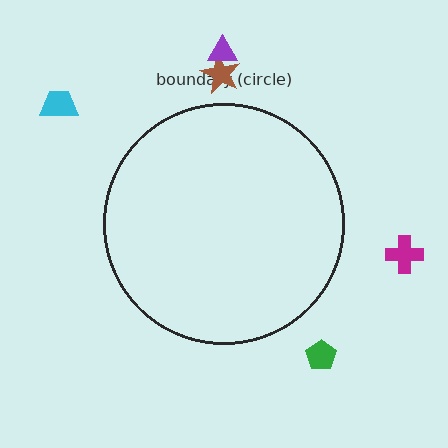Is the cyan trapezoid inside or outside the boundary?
Outside.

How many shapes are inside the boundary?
0 inside, 5 outside.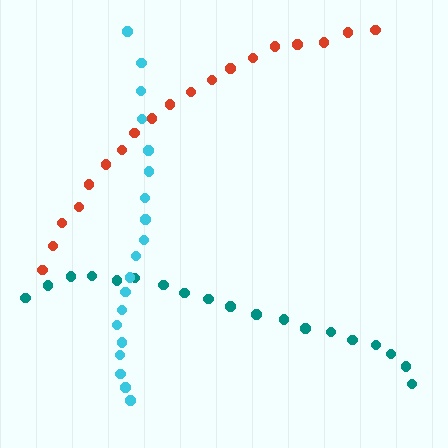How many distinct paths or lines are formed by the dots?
There are 3 distinct paths.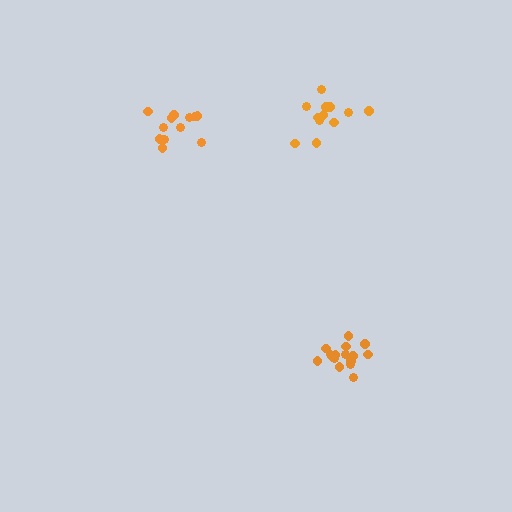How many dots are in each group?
Group 1: 13 dots, Group 2: 13 dots, Group 3: 16 dots (42 total).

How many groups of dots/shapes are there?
There are 3 groups.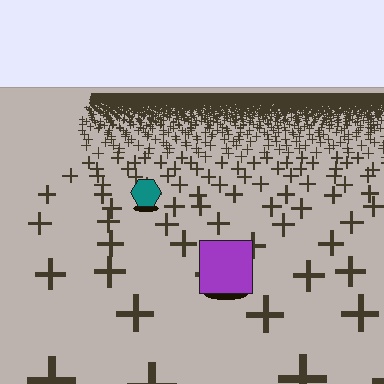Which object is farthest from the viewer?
The teal hexagon is farthest from the viewer. It appears smaller and the ground texture around it is denser.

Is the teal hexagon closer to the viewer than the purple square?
No. The purple square is closer — you can tell from the texture gradient: the ground texture is coarser near it.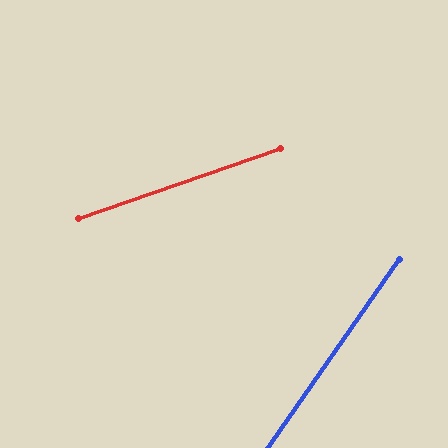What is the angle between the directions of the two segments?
Approximately 36 degrees.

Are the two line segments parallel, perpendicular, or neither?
Neither parallel nor perpendicular — they differ by about 36°.